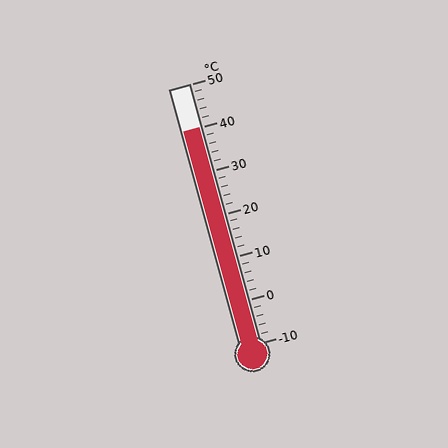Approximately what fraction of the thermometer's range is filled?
The thermometer is filled to approximately 85% of its range.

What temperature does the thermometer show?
The thermometer shows approximately 40°C.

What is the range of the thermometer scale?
The thermometer scale ranges from -10°C to 50°C.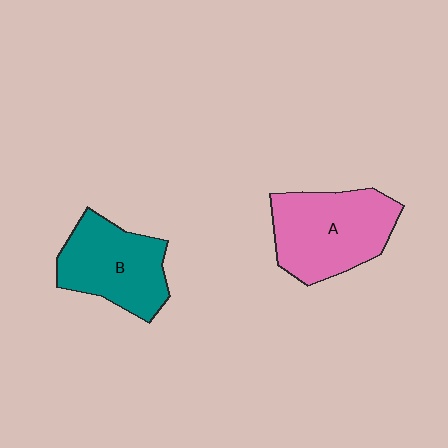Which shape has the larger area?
Shape A (pink).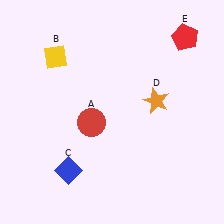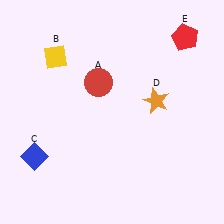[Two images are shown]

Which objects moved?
The objects that moved are: the red circle (A), the blue diamond (C).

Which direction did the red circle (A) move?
The red circle (A) moved up.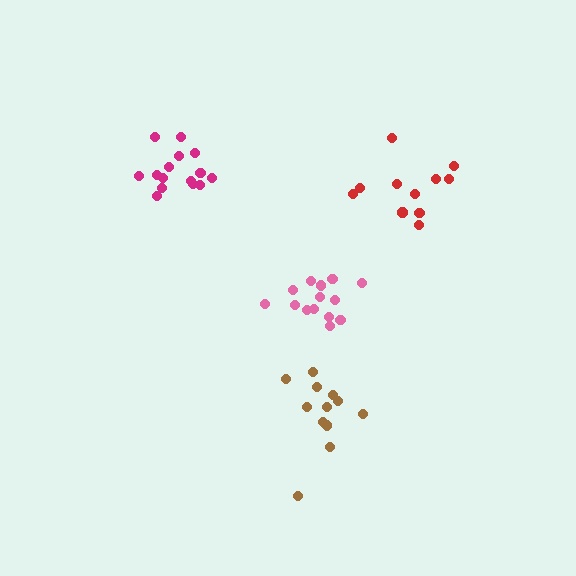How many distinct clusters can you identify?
There are 4 distinct clusters.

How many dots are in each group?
Group 1: 12 dots, Group 2: 11 dots, Group 3: 14 dots, Group 4: 15 dots (52 total).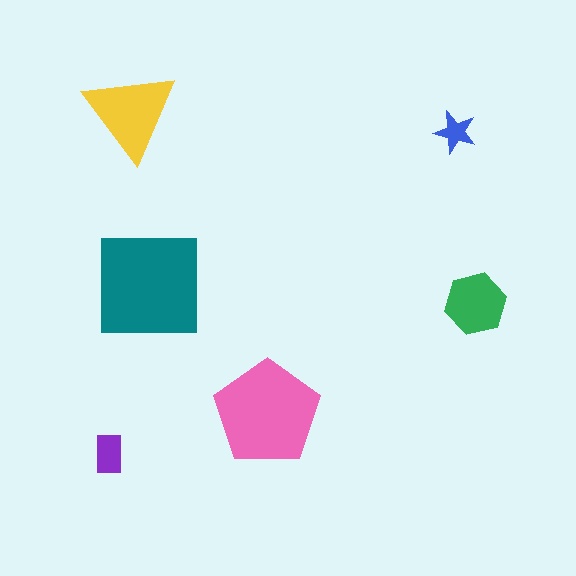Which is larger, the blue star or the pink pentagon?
The pink pentagon.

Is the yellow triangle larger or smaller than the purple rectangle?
Larger.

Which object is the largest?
The teal square.